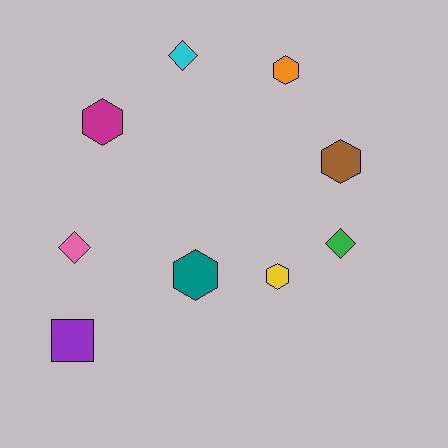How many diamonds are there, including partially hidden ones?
There are 3 diamonds.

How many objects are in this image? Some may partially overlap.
There are 9 objects.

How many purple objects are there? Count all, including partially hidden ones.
There is 1 purple object.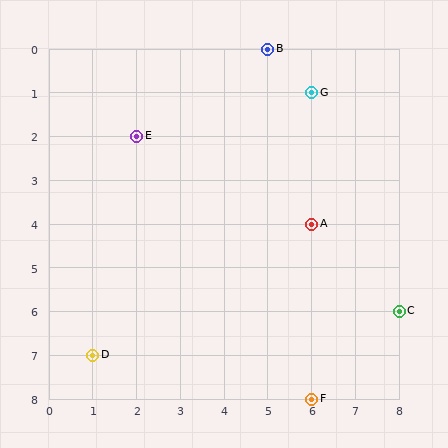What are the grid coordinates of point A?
Point A is at grid coordinates (6, 4).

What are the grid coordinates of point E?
Point E is at grid coordinates (2, 2).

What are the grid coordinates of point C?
Point C is at grid coordinates (8, 6).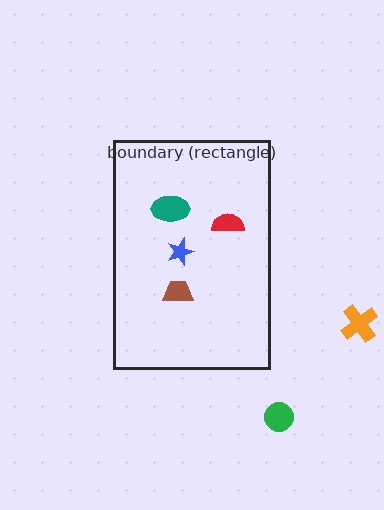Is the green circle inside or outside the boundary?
Outside.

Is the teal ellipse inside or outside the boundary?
Inside.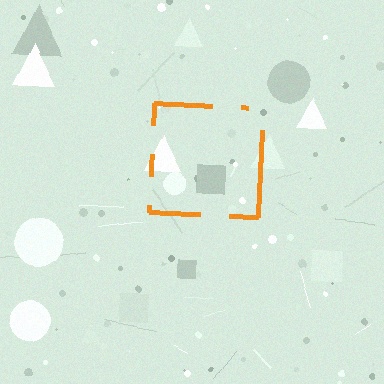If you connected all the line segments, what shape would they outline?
They would outline a square.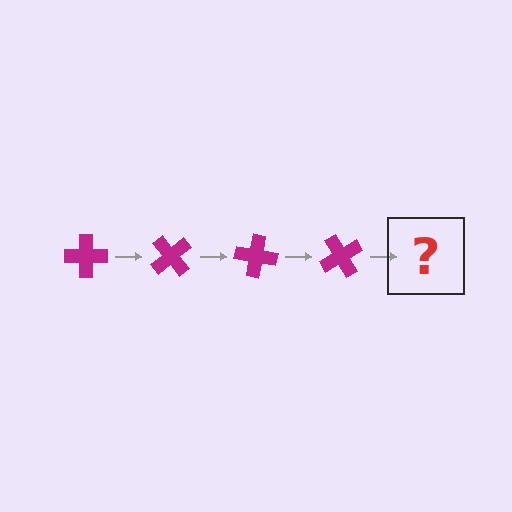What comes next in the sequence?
The next element should be a magenta cross rotated 200 degrees.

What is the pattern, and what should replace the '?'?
The pattern is that the cross rotates 50 degrees each step. The '?' should be a magenta cross rotated 200 degrees.